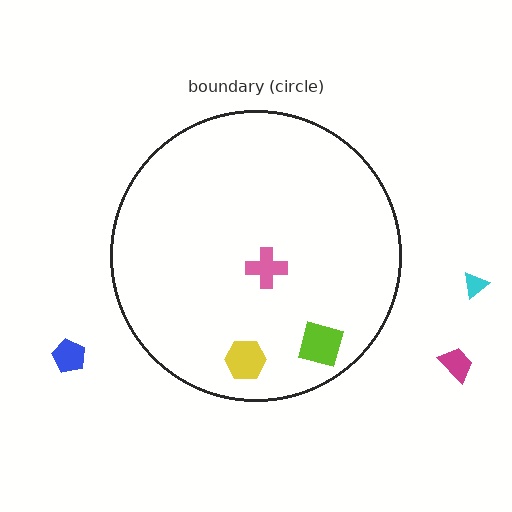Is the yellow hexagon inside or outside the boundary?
Inside.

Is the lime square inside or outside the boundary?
Inside.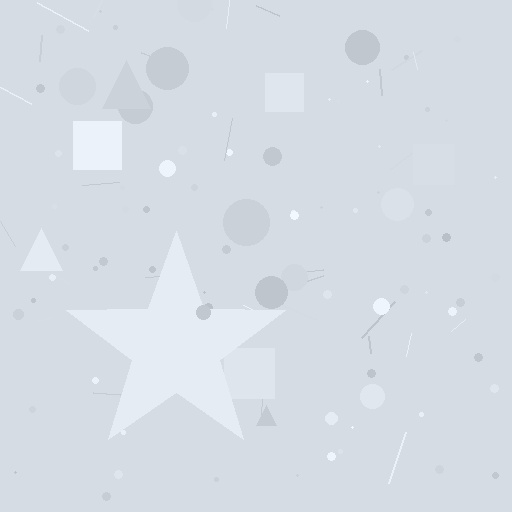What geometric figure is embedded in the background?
A star is embedded in the background.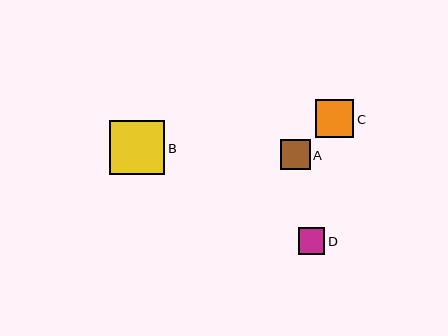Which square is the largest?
Square B is the largest with a size of approximately 55 pixels.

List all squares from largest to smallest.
From largest to smallest: B, C, A, D.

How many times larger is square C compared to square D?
Square C is approximately 1.5 times the size of square D.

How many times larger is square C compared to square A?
Square C is approximately 1.3 times the size of square A.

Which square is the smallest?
Square D is the smallest with a size of approximately 26 pixels.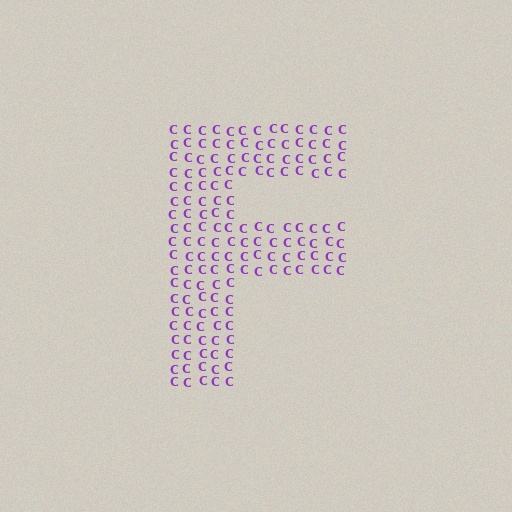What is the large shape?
The large shape is the letter F.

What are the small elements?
The small elements are letter C's.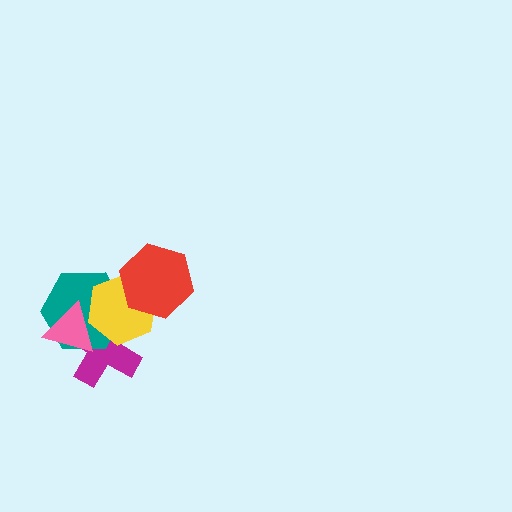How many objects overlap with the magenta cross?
3 objects overlap with the magenta cross.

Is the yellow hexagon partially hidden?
Yes, it is partially covered by another shape.